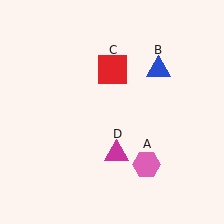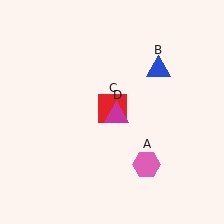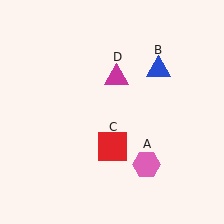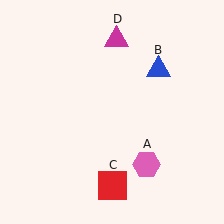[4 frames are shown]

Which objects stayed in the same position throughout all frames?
Pink hexagon (object A) and blue triangle (object B) remained stationary.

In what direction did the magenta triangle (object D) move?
The magenta triangle (object D) moved up.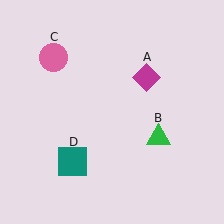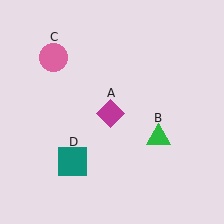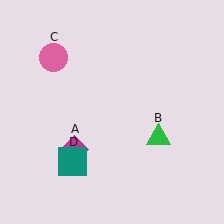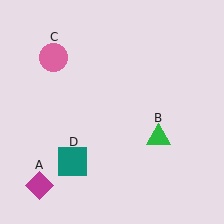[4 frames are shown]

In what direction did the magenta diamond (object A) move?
The magenta diamond (object A) moved down and to the left.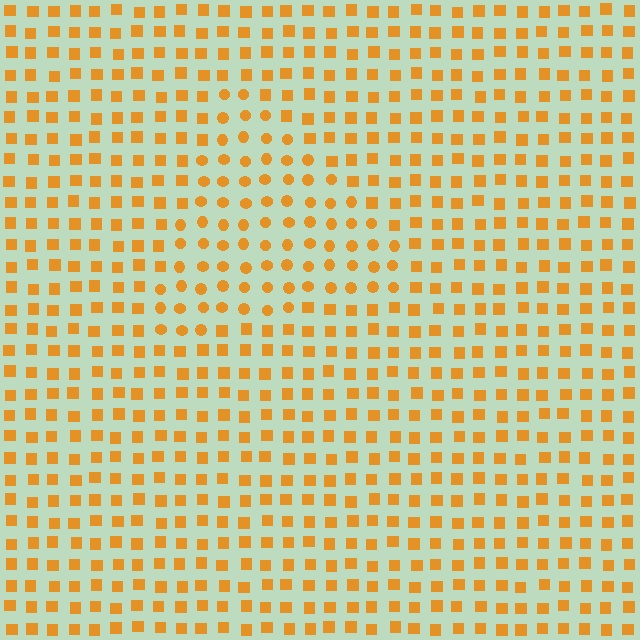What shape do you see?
I see a triangle.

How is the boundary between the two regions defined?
The boundary is defined by a change in element shape: circles inside vs. squares outside. All elements share the same color and spacing.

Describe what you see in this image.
The image is filled with small orange elements arranged in a uniform grid. A triangle-shaped region contains circles, while the surrounding area contains squares. The boundary is defined purely by the change in element shape.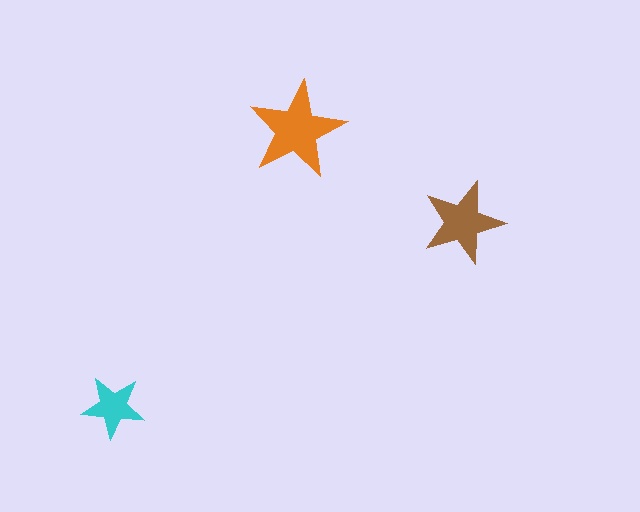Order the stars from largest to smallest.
the orange one, the brown one, the cyan one.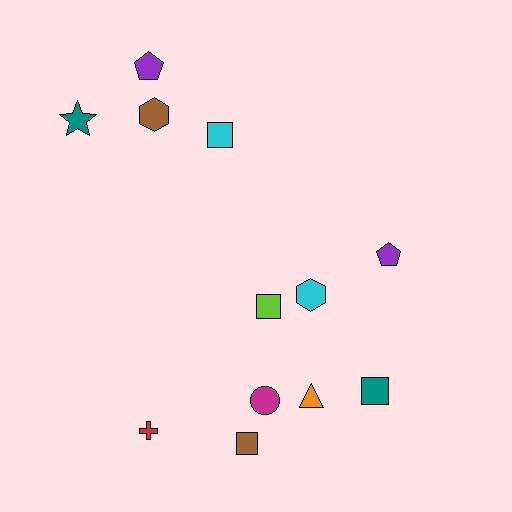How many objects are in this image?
There are 12 objects.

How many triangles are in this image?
There is 1 triangle.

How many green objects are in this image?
There are no green objects.